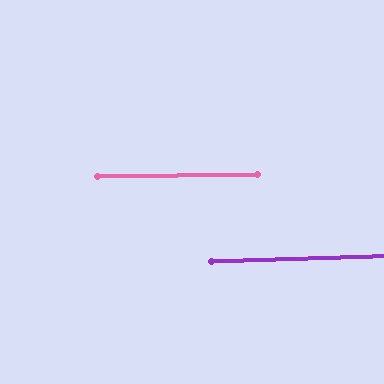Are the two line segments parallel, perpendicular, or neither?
Parallel — their directions differ by only 1.0°.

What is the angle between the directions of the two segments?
Approximately 1 degree.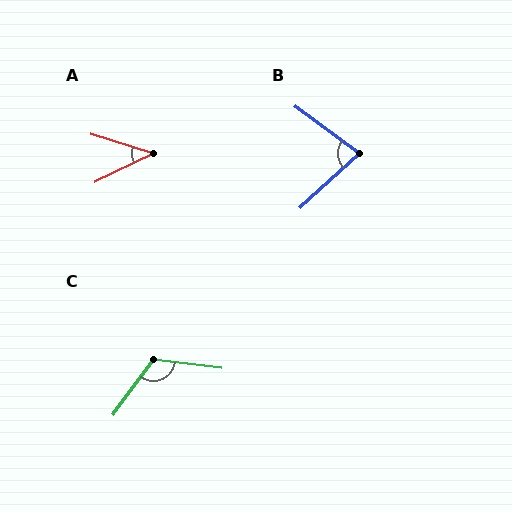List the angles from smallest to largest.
A (43°), B (79°), C (119°).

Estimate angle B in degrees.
Approximately 79 degrees.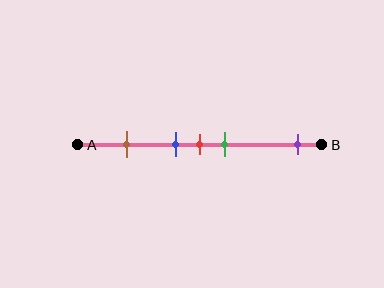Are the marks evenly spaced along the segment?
No, the marks are not evenly spaced.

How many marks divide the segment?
There are 5 marks dividing the segment.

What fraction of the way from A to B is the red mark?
The red mark is approximately 50% (0.5) of the way from A to B.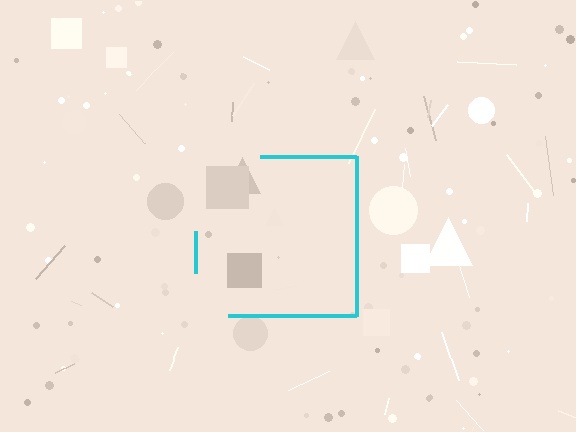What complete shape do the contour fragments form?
The contour fragments form a square.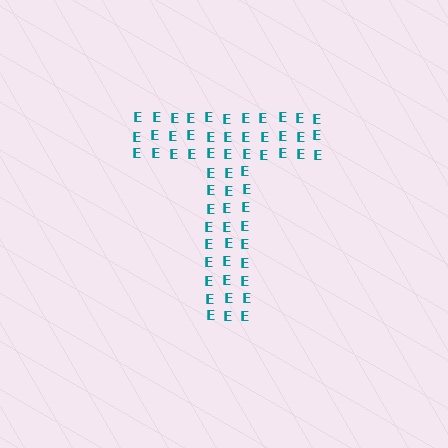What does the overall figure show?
The overall figure shows the letter T.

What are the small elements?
The small elements are letter E's.